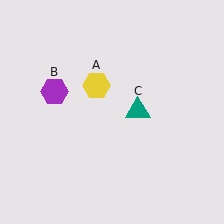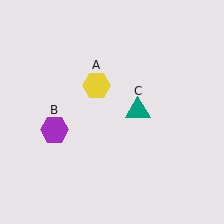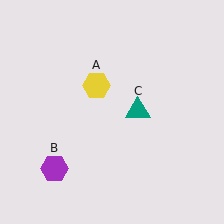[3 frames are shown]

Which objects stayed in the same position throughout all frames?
Yellow hexagon (object A) and teal triangle (object C) remained stationary.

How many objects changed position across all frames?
1 object changed position: purple hexagon (object B).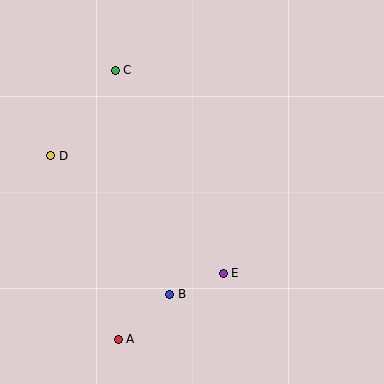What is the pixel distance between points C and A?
The distance between C and A is 269 pixels.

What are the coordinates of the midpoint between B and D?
The midpoint between B and D is at (110, 225).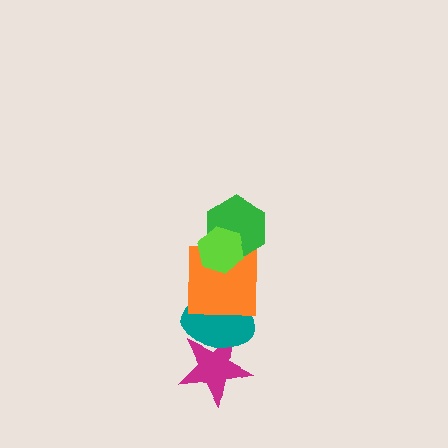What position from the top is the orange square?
The orange square is 3rd from the top.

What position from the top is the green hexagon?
The green hexagon is 2nd from the top.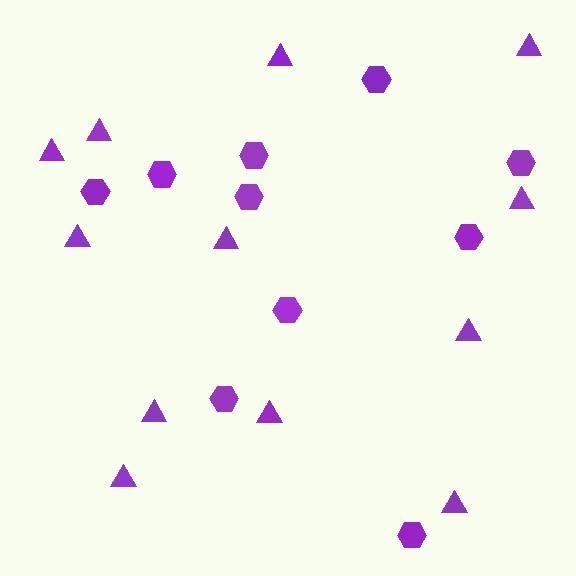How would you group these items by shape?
There are 2 groups: one group of triangles (12) and one group of hexagons (10).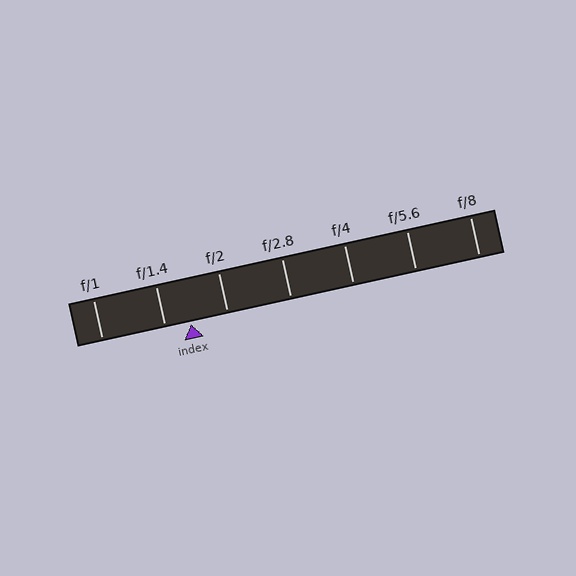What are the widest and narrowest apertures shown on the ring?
The widest aperture shown is f/1 and the narrowest is f/8.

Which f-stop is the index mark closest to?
The index mark is closest to f/1.4.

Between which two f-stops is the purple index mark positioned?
The index mark is between f/1.4 and f/2.